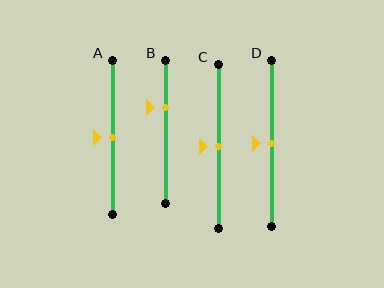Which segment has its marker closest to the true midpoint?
Segment A has its marker closest to the true midpoint.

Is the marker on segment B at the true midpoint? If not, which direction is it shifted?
No, the marker on segment B is shifted upward by about 17% of the segment length.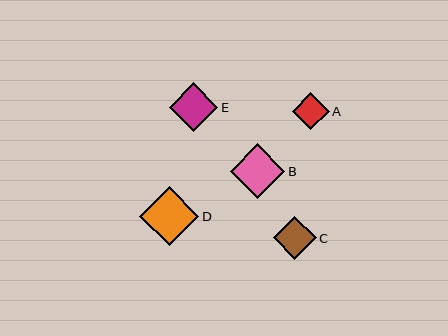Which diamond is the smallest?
Diamond A is the smallest with a size of approximately 37 pixels.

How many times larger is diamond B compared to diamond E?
Diamond B is approximately 1.1 times the size of diamond E.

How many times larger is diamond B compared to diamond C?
Diamond B is approximately 1.3 times the size of diamond C.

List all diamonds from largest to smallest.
From largest to smallest: D, B, E, C, A.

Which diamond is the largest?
Diamond D is the largest with a size of approximately 59 pixels.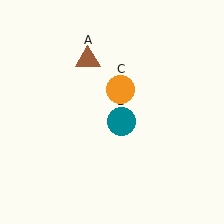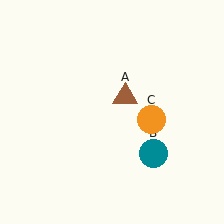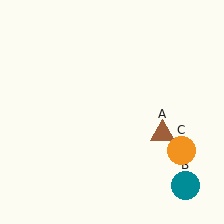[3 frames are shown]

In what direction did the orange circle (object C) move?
The orange circle (object C) moved down and to the right.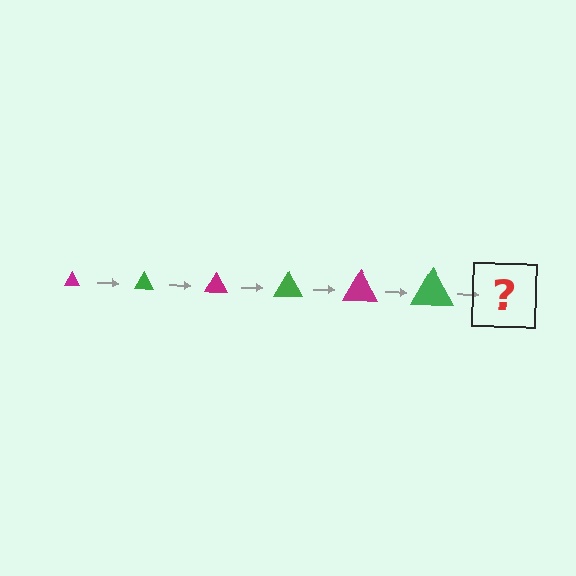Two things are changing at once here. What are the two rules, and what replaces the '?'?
The two rules are that the triangle grows larger each step and the color cycles through magenta and green. The '?' should be a magenta triangle, larger than the previous one.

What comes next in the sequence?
The next element should be a magenta triangle, larger than the previous one.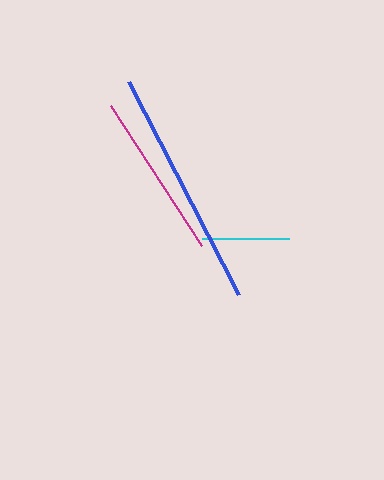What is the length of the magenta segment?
The magenta segment is approximately 167 pixels long.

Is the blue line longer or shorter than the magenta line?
The blue line is longer than the magenta line.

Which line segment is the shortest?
The cyan line is the shortest at approximately 87 pixels.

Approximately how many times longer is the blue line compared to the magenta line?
The blue line is approximately 1.4 times the length of the magenta line.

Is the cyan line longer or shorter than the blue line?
The blue line is longer than the cyan line.